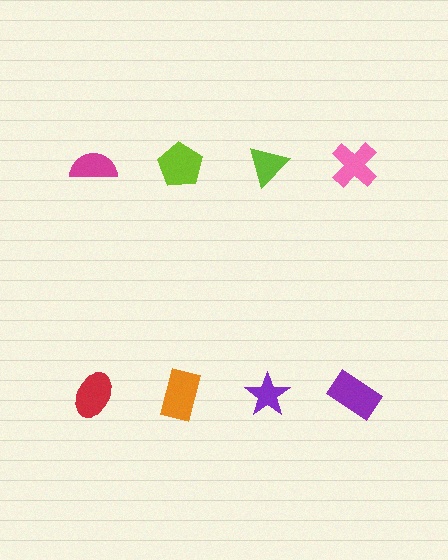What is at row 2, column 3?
A purple star.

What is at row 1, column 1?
A magenta semicircle.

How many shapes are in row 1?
4 shapes.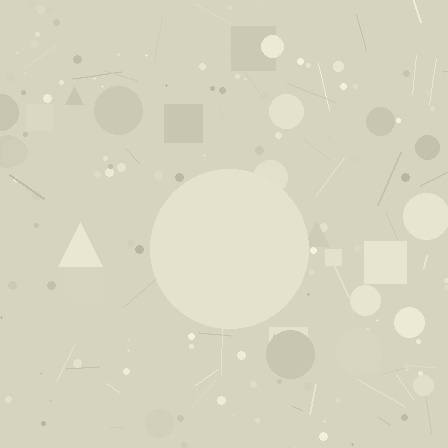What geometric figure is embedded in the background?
A circle is embedded in the background.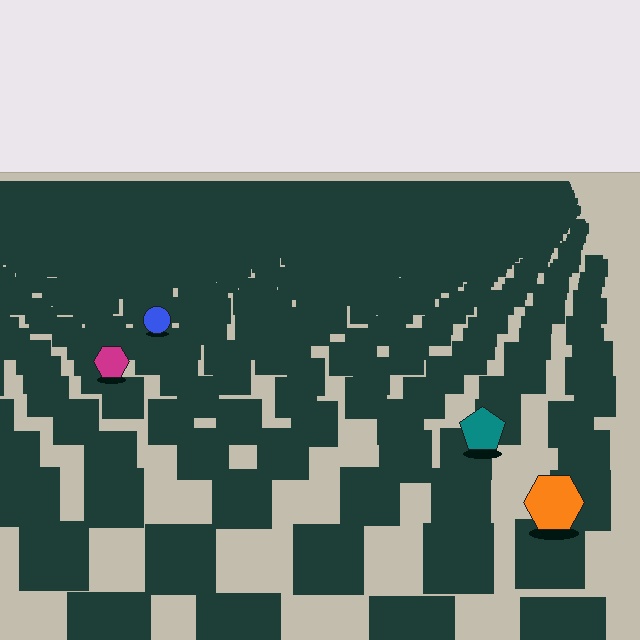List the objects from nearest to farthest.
From nearest to farthest: the orange hexagon, the teal pentagon, the magenta hexagon, the blue circle.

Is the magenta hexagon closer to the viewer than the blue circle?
Yes. The magenta hexagon is closer — you can tell from the texture gradient: the ground texture is coarser near it.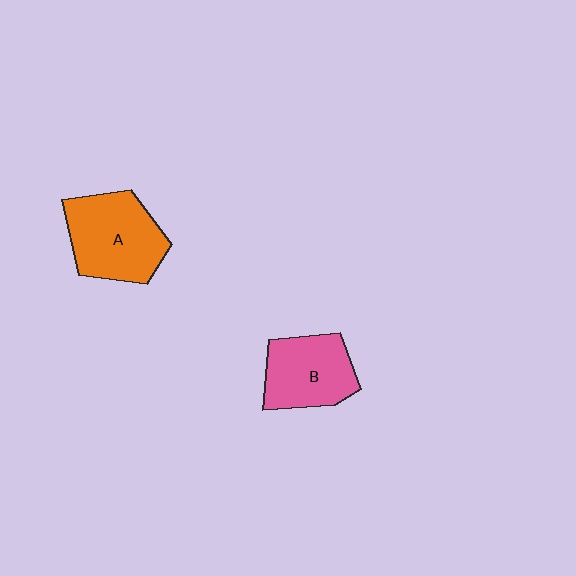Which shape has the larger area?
Shape A (orange).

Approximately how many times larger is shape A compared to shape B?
Approximately 1.2 times.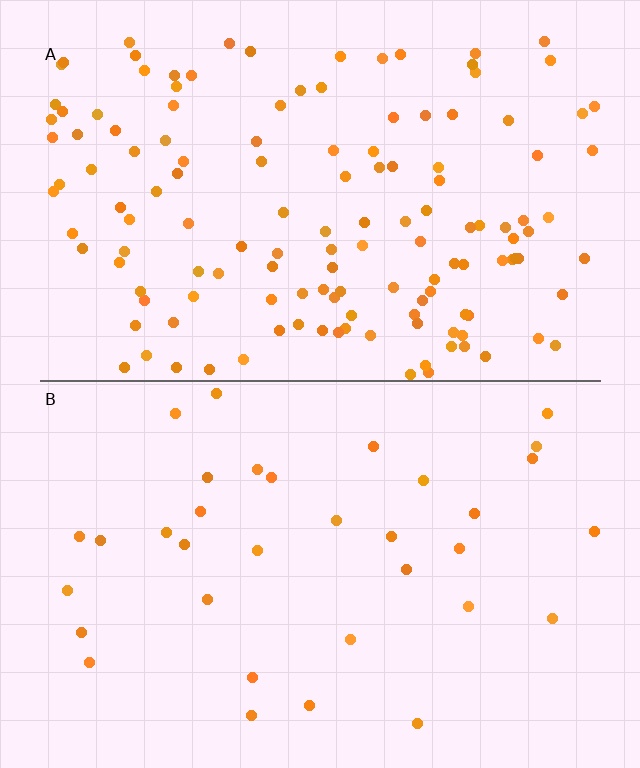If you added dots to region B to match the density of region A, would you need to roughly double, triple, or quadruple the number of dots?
Approximately quadruple.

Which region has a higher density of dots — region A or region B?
A (the top).